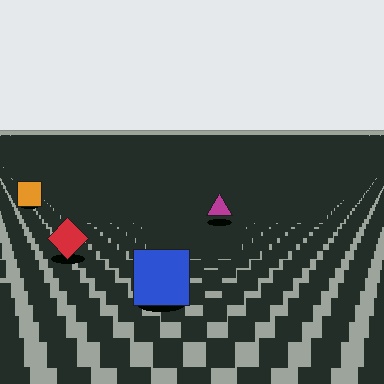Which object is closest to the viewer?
The blue square is closest. The texture marks near it are larger and more spread out.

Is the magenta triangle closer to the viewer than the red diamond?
No. The red diamond is closer — you can tell from the texture gradient: the ground texture is coarser near it.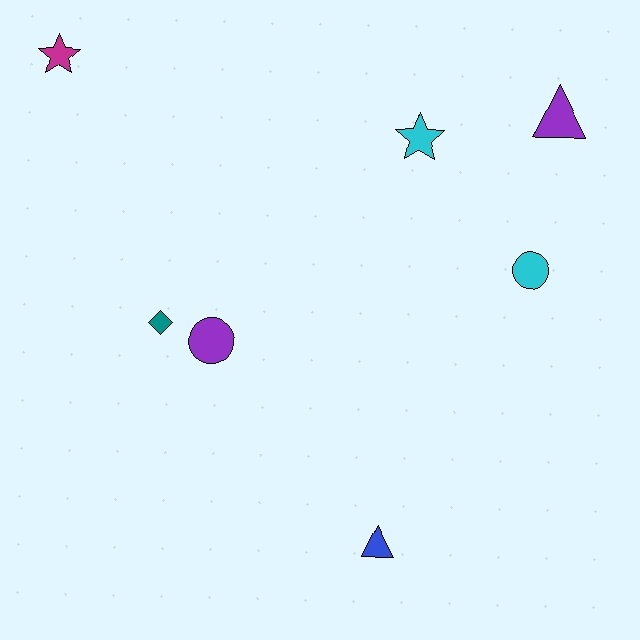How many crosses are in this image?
There are no crosses.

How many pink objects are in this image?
There are no pink objects.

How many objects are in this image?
There are 7 objects.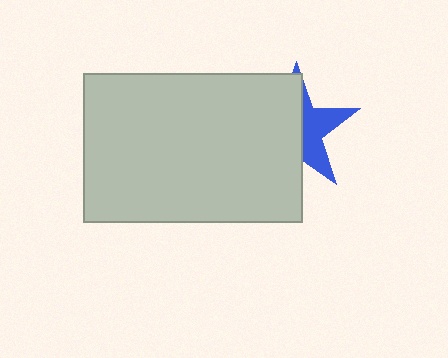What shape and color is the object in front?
The object in front is a light gray rectangle.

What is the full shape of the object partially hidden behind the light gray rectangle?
The partially hidden object is a blue star.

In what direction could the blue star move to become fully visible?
The blue star could move right. That would shift it out from behind the light gray rectangle entirely.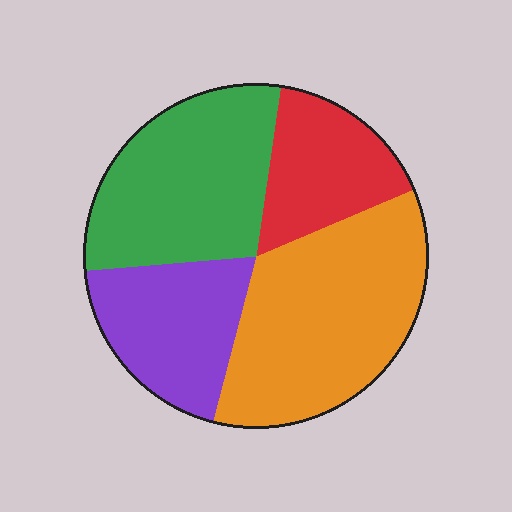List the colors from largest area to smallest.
From largest to smallest: orange, green, purple, red.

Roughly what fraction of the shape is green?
Green covers around 30% of the shape.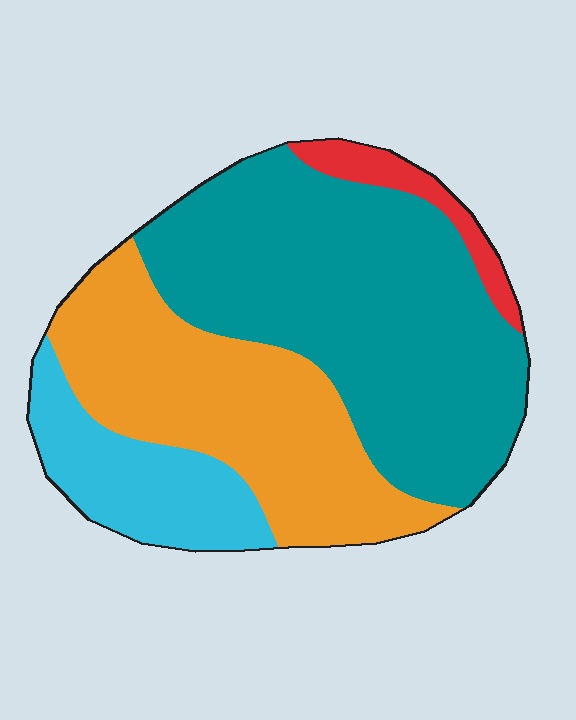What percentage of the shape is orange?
Orange takes up about one third (1/3) of the shape.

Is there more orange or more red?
Orange.